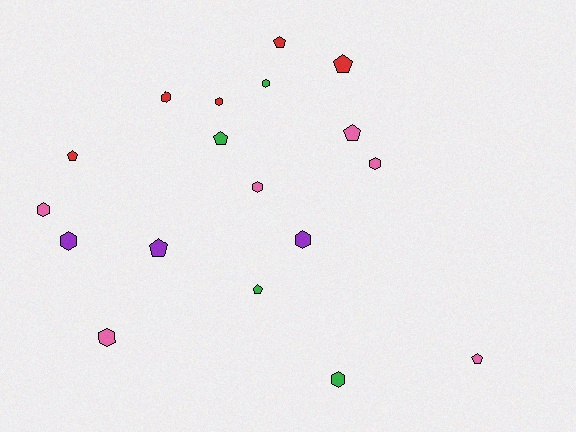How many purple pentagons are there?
There is 1 purple pentagon.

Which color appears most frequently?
Pink, with 6 objects.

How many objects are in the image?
There are 18 objects.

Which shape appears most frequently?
Hexagon, with 10 objects.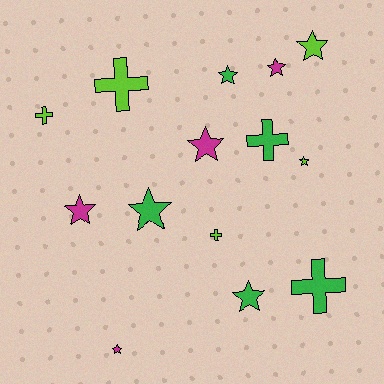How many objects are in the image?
There are 14 objects.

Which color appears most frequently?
Green, with 5 objects.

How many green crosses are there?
There are 2 green crosses.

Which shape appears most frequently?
Star, with 9 objects.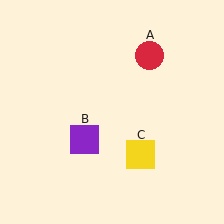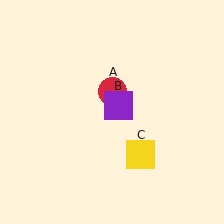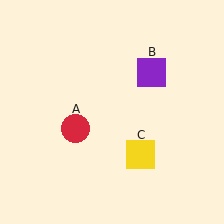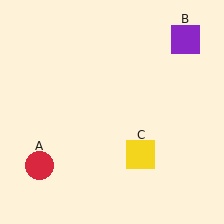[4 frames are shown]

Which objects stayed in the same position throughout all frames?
Yellow square (object C) remained stationary.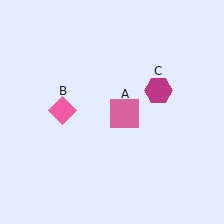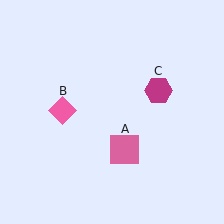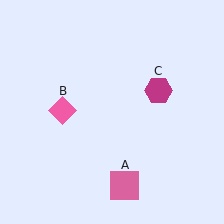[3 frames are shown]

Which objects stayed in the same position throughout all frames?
Pink diamond (object B) and magenta hexagon (object C) remained stationary.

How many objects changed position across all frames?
1 object changed position: pink square (object A).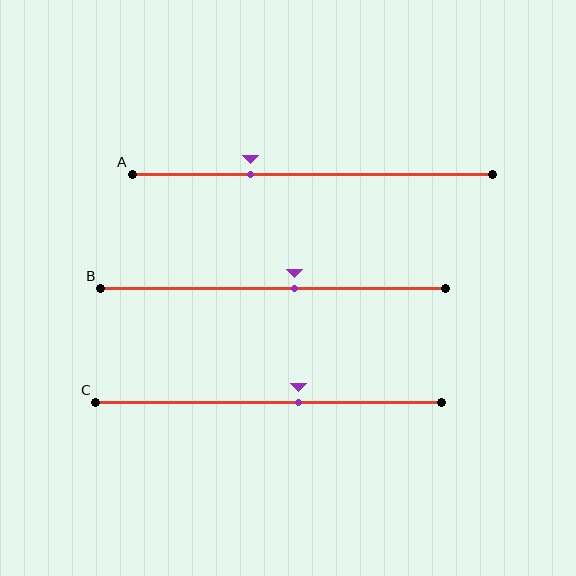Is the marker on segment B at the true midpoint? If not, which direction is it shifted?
No, the marker on segment B is shifted to the right by about 6% of the segment length.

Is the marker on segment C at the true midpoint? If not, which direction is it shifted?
No, the marker on segment C is shifted to the right by about 9% of the segment length.